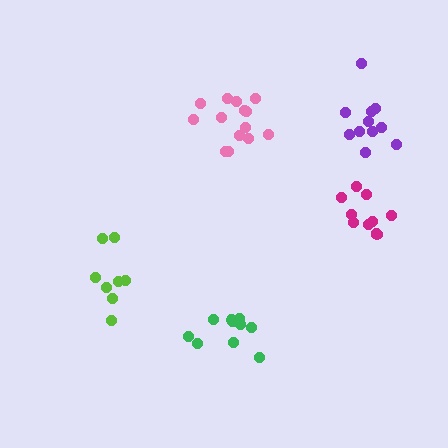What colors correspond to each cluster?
The clusters are colored: green, pink, magenta, purple, lime.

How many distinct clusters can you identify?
There are 5 distinct clusters.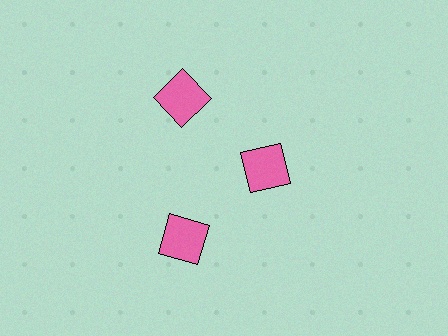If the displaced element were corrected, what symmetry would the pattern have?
It would have 3-fold rotational symmetry — the pattern would map onto itself every 120 degrees.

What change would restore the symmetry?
The symmetry would be restored by moving it outward, back onto the ring so that all 3 squares sit at equal angles and equal distance from the center.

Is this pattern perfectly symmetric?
No. The 3 pink squares are arranged in a ring, but one element near the 3 o'clock position is pulled inward toward the center, breaking the 3-fold rotational symmetry.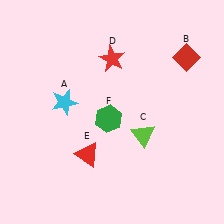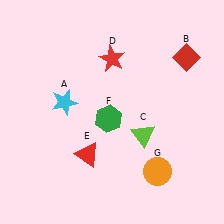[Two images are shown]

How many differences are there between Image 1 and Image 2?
There is 1 difference between the two images.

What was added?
An orange circle (G) was added in Image 2.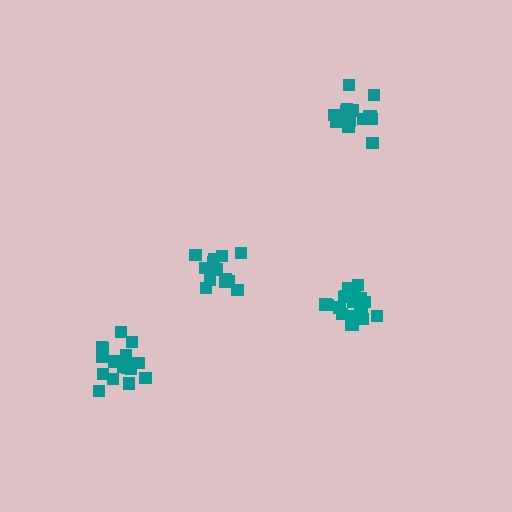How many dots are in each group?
Group 1: 19 dots, Group 2: 17 dots, Group 3: 13 dots, Group 4: 17 dots (66 total).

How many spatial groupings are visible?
There are 4 spatial groupings.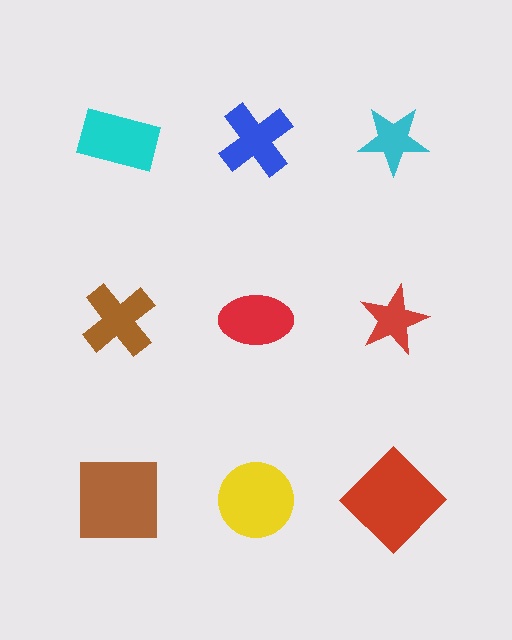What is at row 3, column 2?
A yellow circle.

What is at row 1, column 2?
A blue cross.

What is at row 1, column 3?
A cyan star.